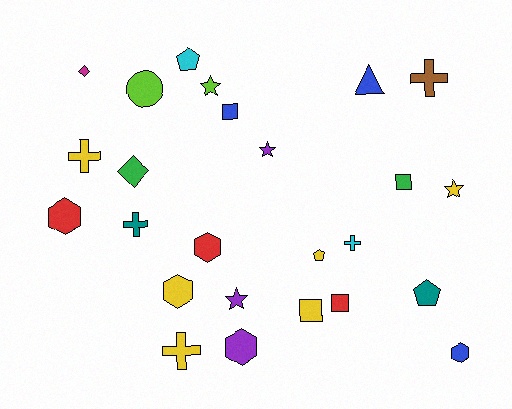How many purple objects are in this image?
There are 3 purple objects.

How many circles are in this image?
There is 1 circle.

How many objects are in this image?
There are 25 objects.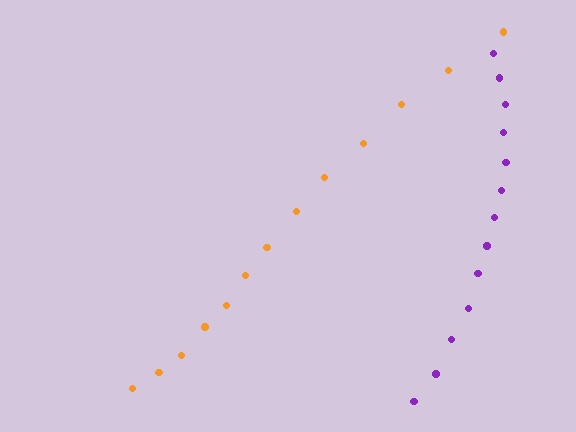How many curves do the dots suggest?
There are 2 distinct paths.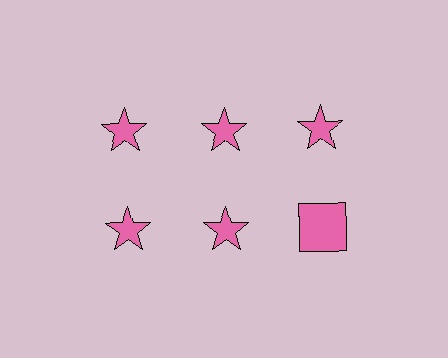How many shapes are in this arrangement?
There are 6 shapes arranged in a grid pattern.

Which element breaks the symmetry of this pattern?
The pink square in the second row, center column breaks the symmetry. All other shapes are pink stars.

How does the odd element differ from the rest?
It has a different shape: square instead of star.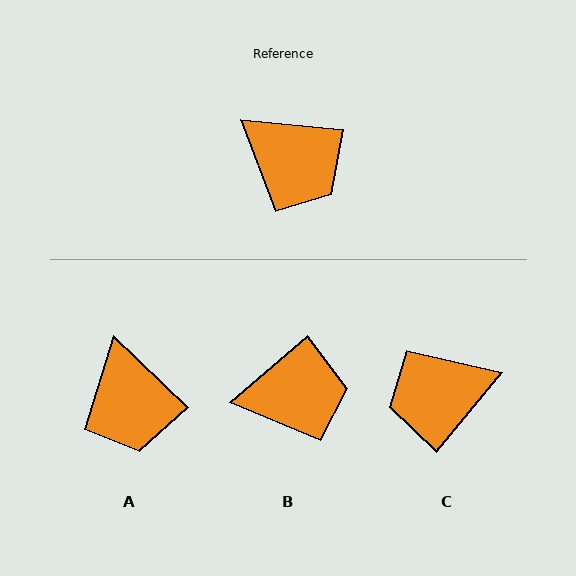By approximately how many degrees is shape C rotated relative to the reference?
Approximately 123 degrees clockwise.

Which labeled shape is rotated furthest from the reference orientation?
C, about 123 degrees away.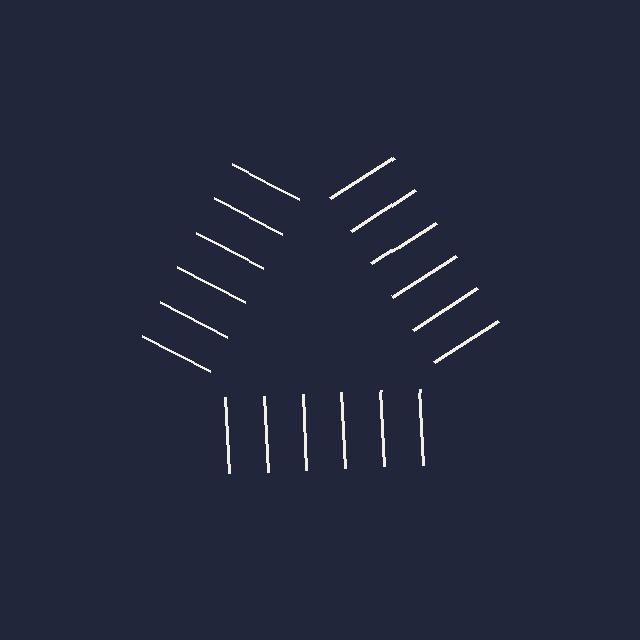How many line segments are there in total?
18 — 6 along each of the 3 edges.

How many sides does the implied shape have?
3 sides — the line-ends trace a triangle.